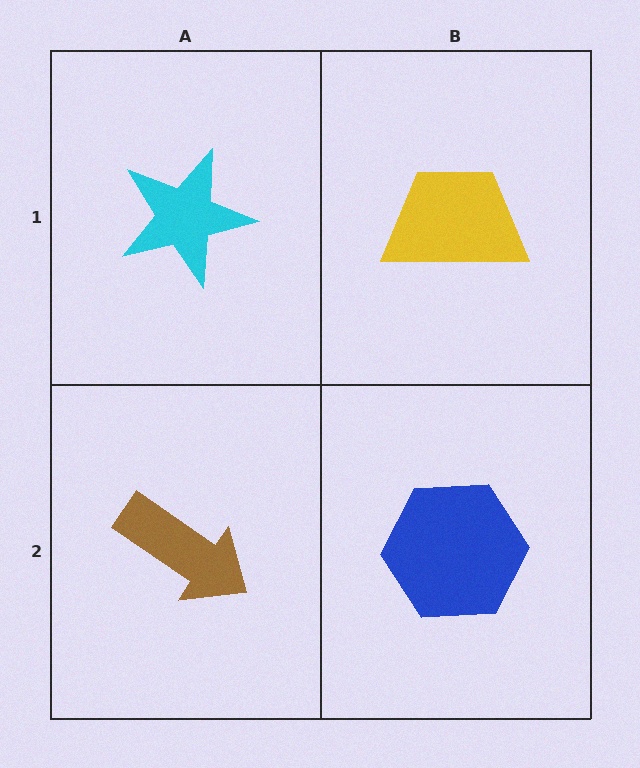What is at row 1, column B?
A yellow trapezoid.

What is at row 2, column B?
A blue hexagon.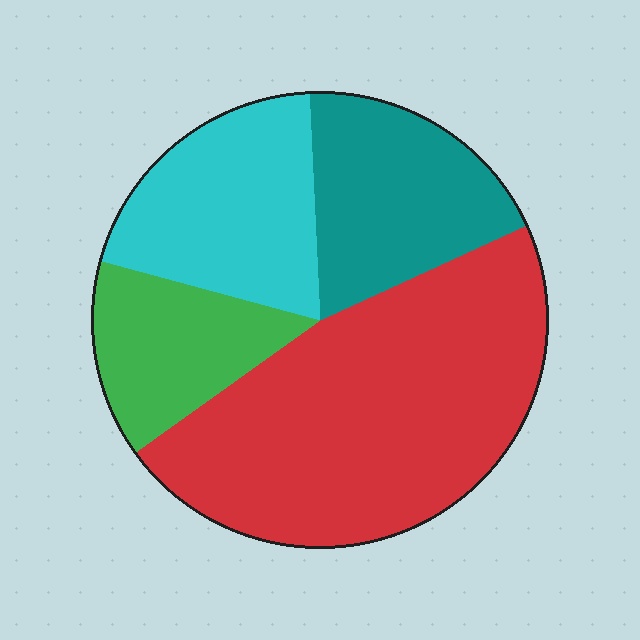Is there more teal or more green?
Teal.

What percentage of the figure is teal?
Teal takes up about one fifth (1/5) of the figure.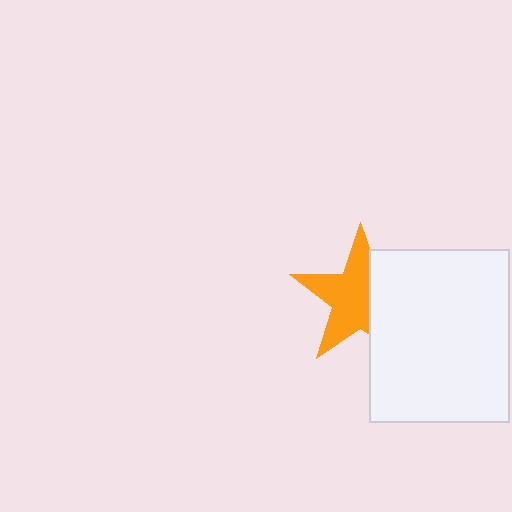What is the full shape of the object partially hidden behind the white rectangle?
The partially hidden object is an orange star.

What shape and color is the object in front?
The object in front is a white rectangle.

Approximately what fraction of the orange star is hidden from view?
Roughly 38% of the orange star is hidden behind the white rectangle.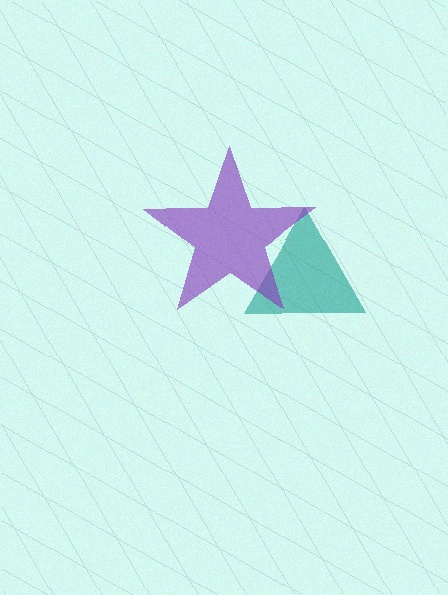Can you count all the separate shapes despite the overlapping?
Yes, there are 2 separate shapes.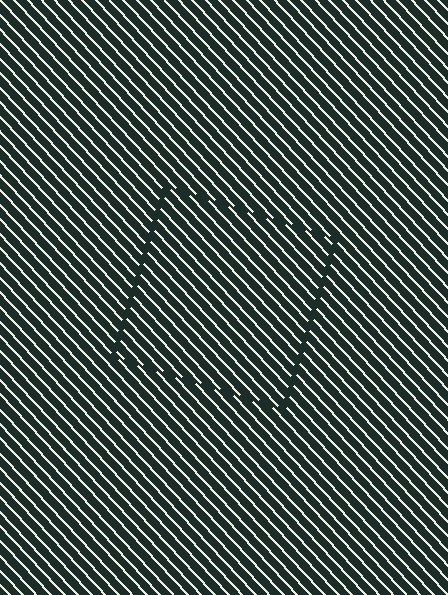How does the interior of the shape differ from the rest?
The interior of the shape contains the same grating, shifted by half a period — the contour is defined by the phase discontinuity where line-ends from the inner and outer gratings abut.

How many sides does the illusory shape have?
4 sides — the line-ends trace a square.